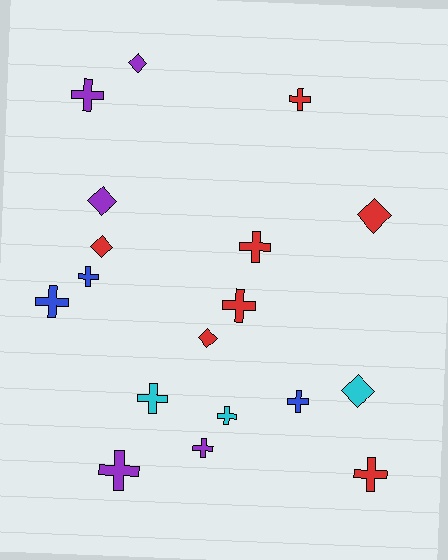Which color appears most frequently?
Red, with 7 objects.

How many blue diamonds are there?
There are no blue diamonds.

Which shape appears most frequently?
Cross, with 12 objects.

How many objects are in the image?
There are 18 objects.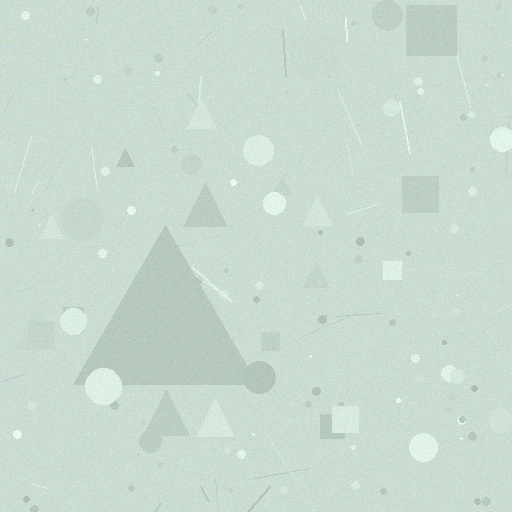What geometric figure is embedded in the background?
A triangle is embedded in the background.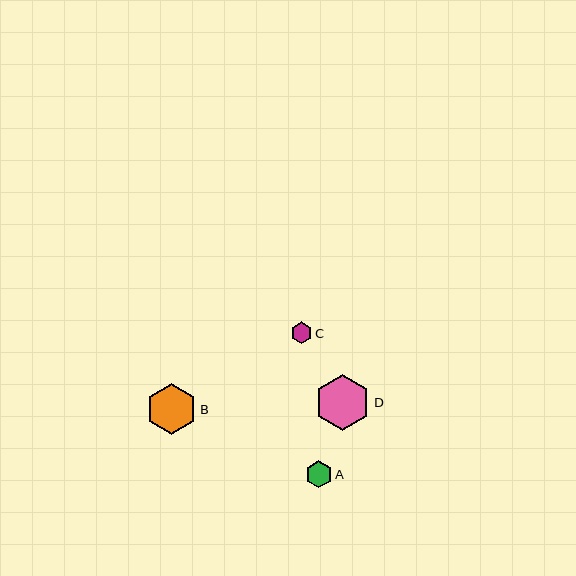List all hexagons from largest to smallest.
From largest to smallest: D, B, A, C.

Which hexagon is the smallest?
Hexagon C is the smallest with a size of approximately 22 pixels.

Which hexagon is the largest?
Hexagon D is the largest with a size of approximately 56 pixels.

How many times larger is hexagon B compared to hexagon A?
Hexagon B is approximately 1.9 times the size of hexagon A.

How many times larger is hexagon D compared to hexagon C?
Hexagon D is approximately 2.6 times the size of hexagon C.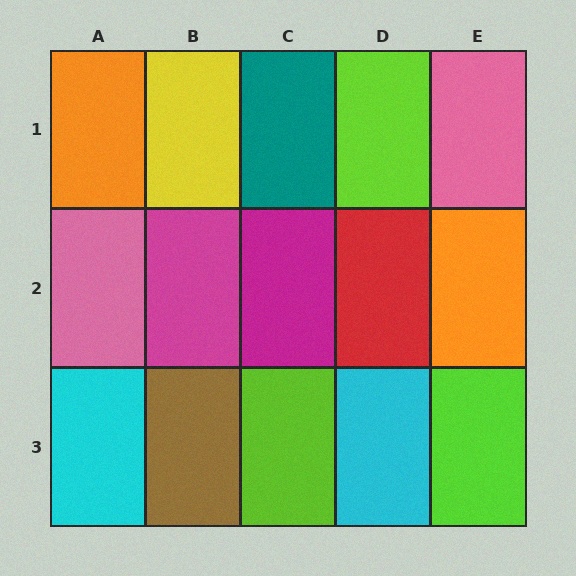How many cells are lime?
3 cells are lime.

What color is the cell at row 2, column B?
Magenta.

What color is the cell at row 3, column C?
Lime.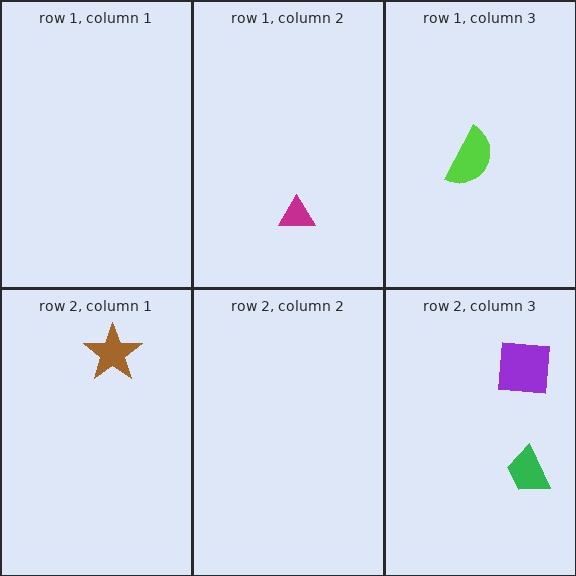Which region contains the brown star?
The row 2, column 1 region.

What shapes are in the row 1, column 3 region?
The lime semicircle.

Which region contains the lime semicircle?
The row 1, column 3 region.